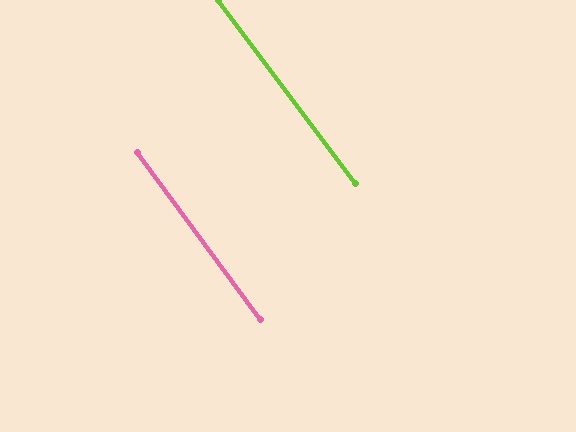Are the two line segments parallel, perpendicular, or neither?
Parallel — their directions differ by only 0.6°.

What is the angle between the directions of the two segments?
Approximately 1 degree.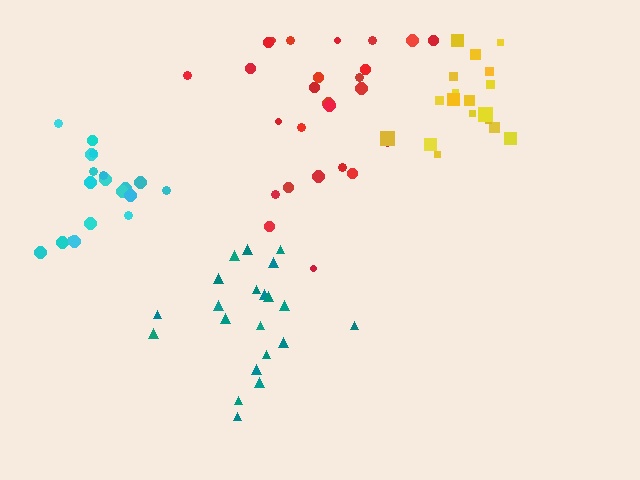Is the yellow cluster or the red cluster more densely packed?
Yellow.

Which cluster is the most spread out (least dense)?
Red.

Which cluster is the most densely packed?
Cyan.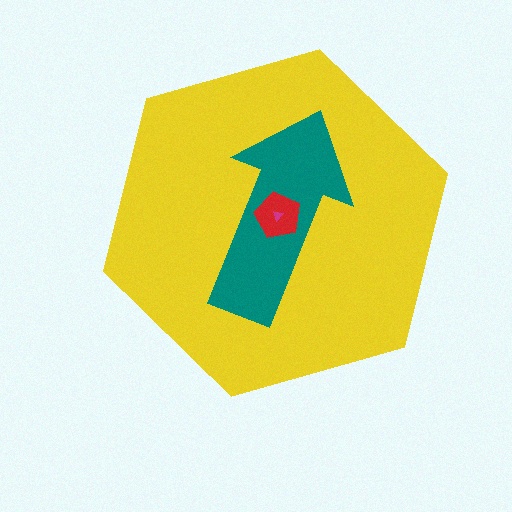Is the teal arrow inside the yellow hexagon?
Yes.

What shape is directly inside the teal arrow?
The red pentagon.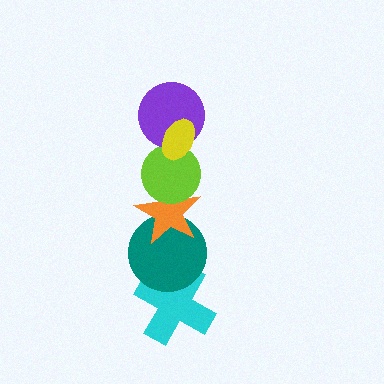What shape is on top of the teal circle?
The orange star is on top of the teal circle.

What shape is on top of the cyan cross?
The teal circle is on top of the cyan cross.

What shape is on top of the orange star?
The lime circle is on top of the orange star.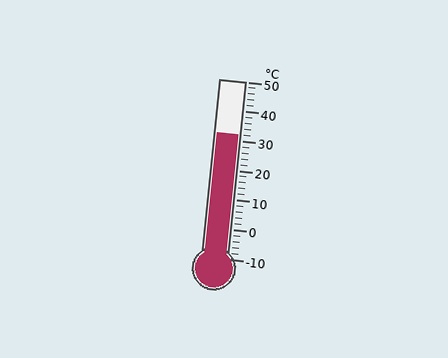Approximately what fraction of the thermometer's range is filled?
The thermometer is filled to approximately 70% of its range.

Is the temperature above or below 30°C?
The temperature is above 30°C.